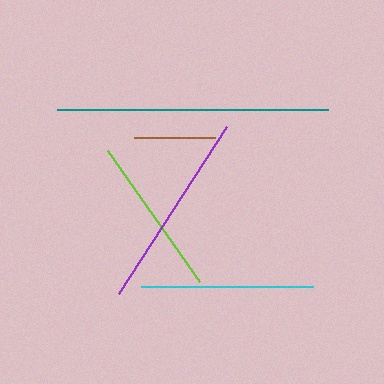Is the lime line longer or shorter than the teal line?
The teal line is longer than the lime line.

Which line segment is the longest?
The teal line is the longest at approximately 271 pixels.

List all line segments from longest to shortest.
From longest to shortest: teal, purple, cyan, lime, brown.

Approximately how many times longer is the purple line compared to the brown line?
The purple line is approximately 2.4 times the length of the brown line.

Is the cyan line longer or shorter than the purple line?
The purple line is longer than the cyan line.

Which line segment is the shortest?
The brown line is the shortest at approximately 82 pixels.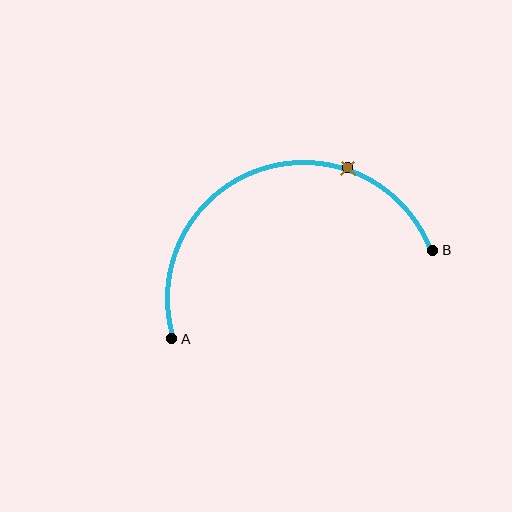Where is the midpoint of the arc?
The arc midpoint is the point on the curve farthest from the straight line joining A and B. It sits above that line.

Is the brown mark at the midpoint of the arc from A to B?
No. The brown mark lies on the arc but is closer to endpoint B. The arc midpoint would be at the point on the curve equidistant along the arc from both A and B.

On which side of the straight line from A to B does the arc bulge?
The arc bulges above the straight line connecting A and B.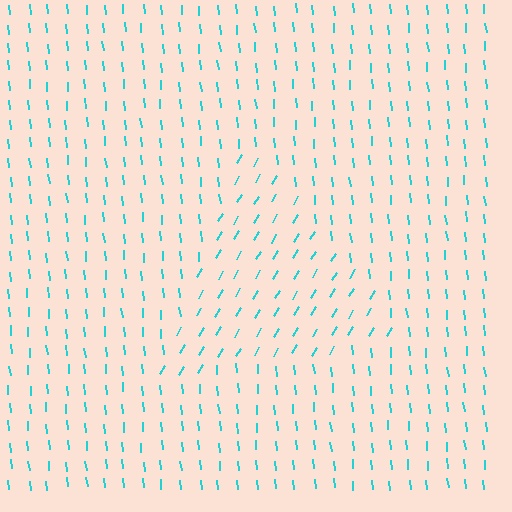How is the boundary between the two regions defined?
The boundary is defined purely by a change in line orientation (approximately 37 degrees difference). All lines are the same color and thickness.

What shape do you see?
I see a triangle.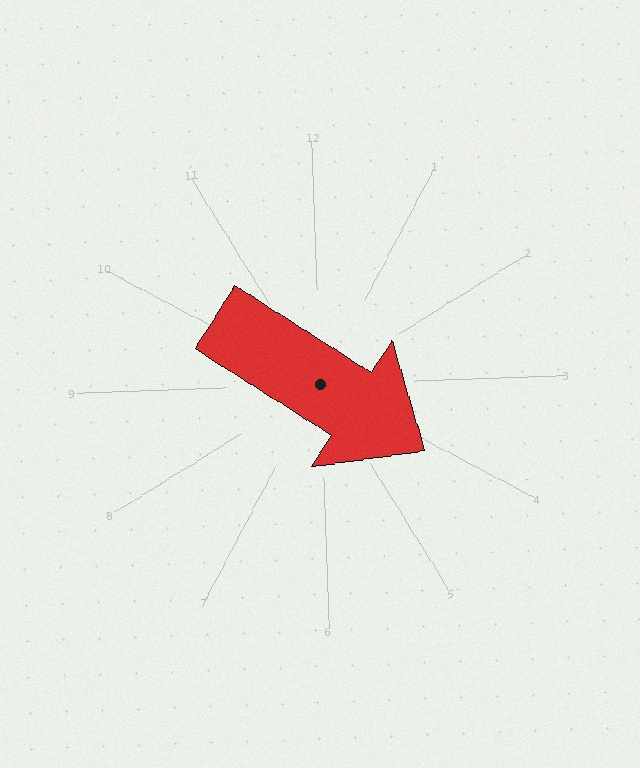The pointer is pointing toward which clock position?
Roughly 4 o'clock.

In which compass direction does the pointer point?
Southeast.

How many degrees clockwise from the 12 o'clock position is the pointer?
Approximately 125 degrees.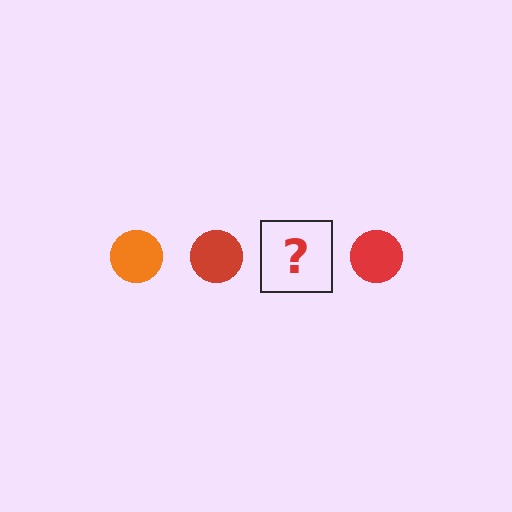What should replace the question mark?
The question mark should be replaced with an orange circle.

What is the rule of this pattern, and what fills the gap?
The rule is that the pattern cycles through orange, red circles. The gap should be filled with an orange circle.